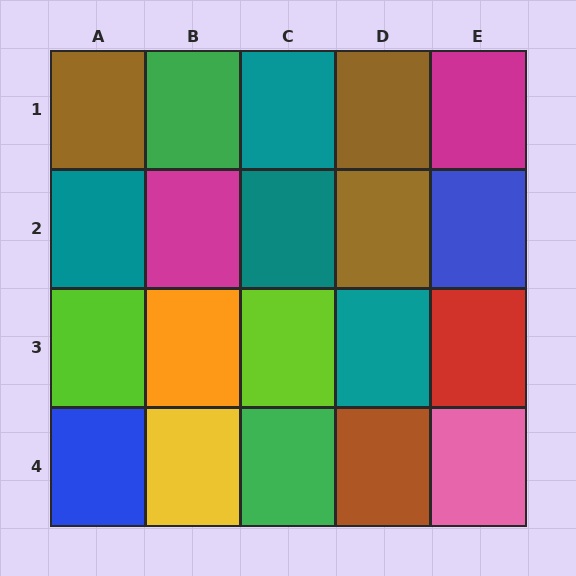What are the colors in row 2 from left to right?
Teal, magenta, teal, brown, blue.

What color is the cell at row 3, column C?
Lime.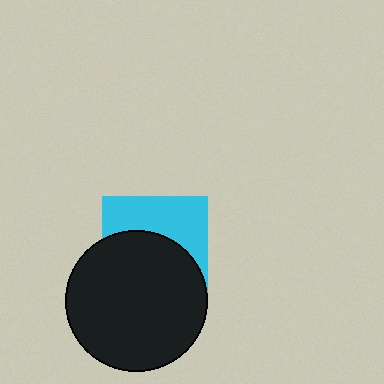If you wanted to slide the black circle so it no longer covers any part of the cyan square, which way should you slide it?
Slide it down — that is the most direct way to separate the two shapes.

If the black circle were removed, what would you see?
You would see the complete cyan square.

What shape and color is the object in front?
The object in front is a black circle.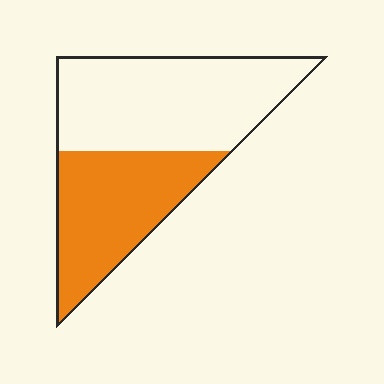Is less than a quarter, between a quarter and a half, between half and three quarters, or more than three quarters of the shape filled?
Between a quarter and a half.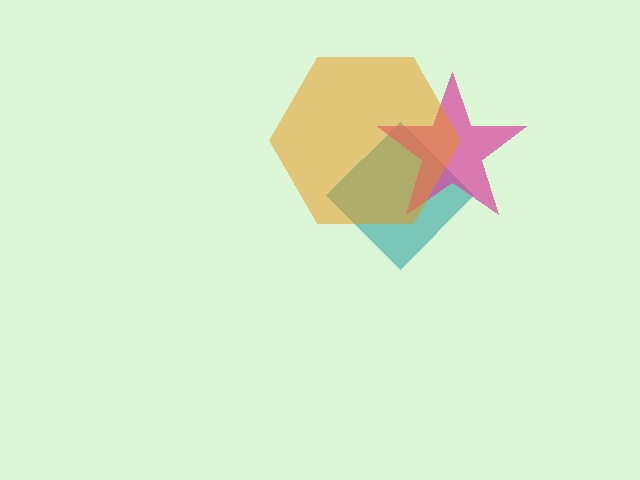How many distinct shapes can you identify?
There are 3 distinct shapes: a teal diamond, a magenta star, an orange hexagon.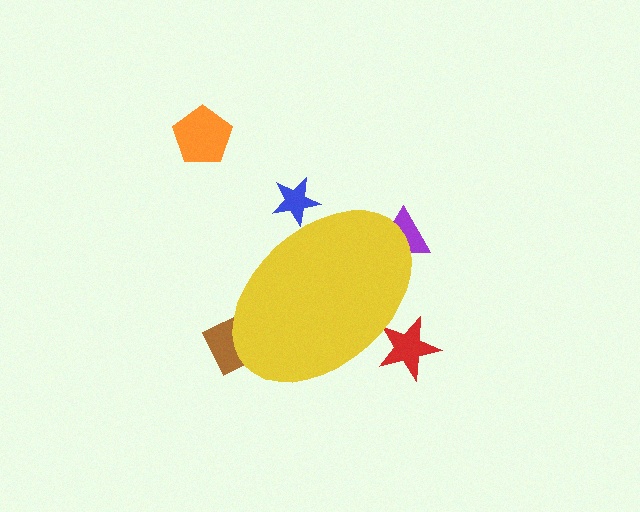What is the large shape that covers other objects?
A yellow ellipse.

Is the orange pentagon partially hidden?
No, the orange pentagon is fully visible.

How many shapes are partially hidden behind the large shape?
4 shapes are partially hidden.